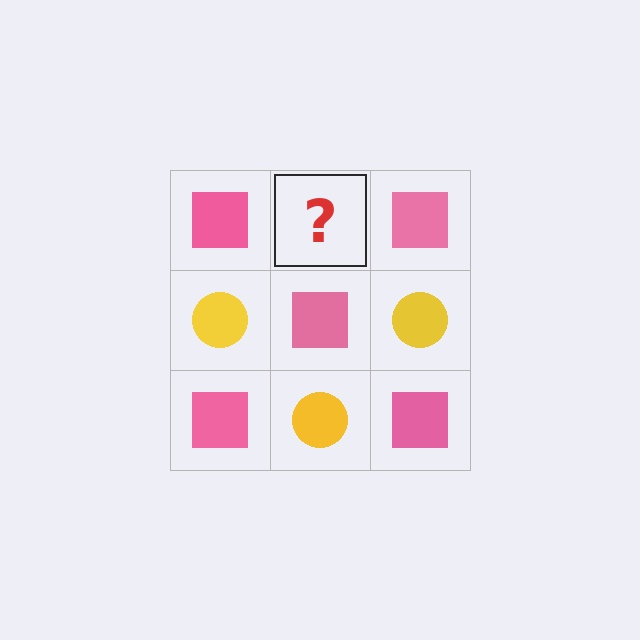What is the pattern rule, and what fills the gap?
The rule is that it alternates pink square and yellow circle in a checkerboard pattern. The gap should be filled with a yellow circle.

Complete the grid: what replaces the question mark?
The question mark should be replaced with a yellow circle.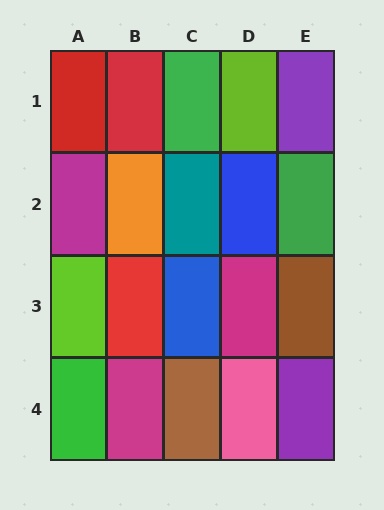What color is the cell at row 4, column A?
Green.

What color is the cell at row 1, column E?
Purple.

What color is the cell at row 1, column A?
Red.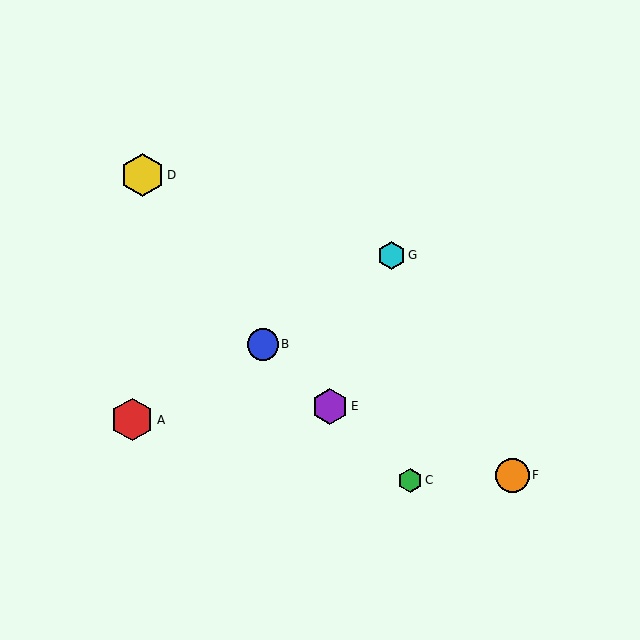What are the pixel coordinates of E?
Object E is at (330, 406).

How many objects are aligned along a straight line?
3 objects (B, C, E) are aligned along a straight line.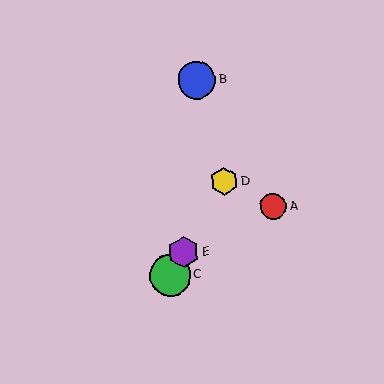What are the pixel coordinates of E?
Object E is at (183, 252).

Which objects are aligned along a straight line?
Objects C, D, E are aligned along a straight line.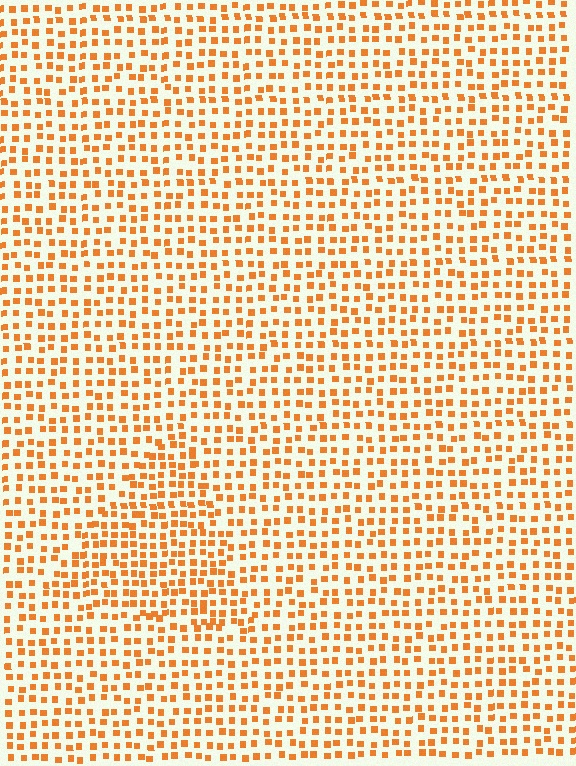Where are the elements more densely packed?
The elements are more densely packed inside the triangle boundary.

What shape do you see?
I see a triangle.